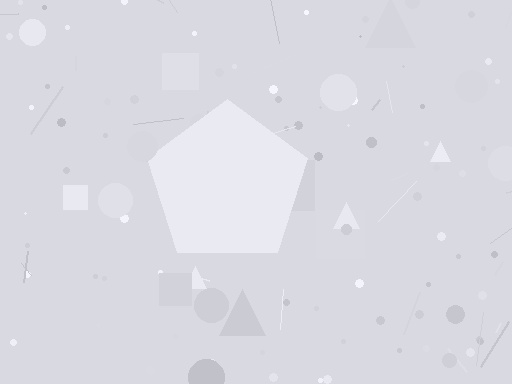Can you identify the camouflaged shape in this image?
The camouflaged shape is a pentagon.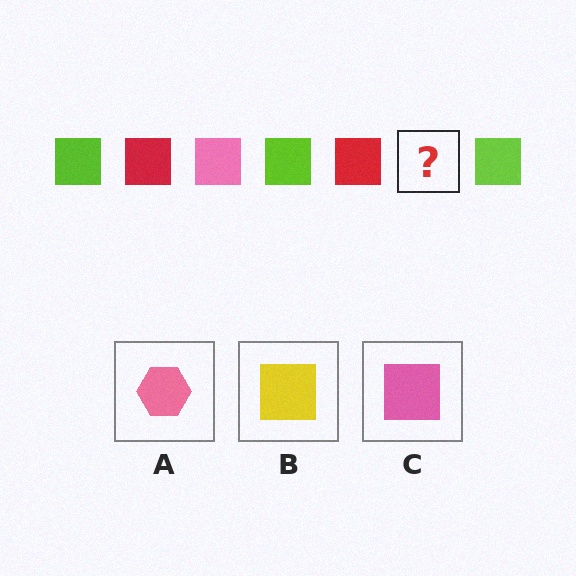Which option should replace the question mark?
Option C.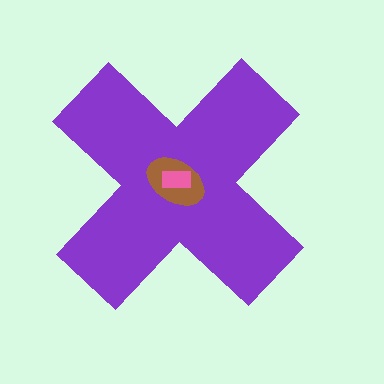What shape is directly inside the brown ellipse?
The pink rectangle.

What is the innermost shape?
The pink rectangle.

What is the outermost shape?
The purple cross.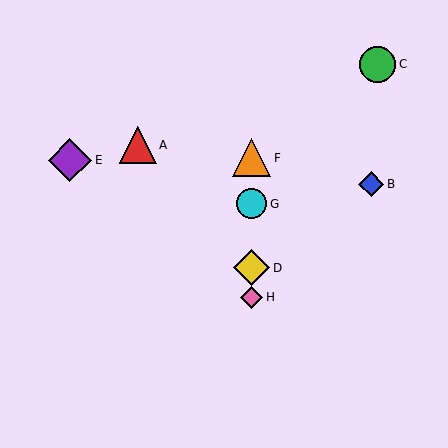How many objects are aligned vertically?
4 objects (D, F, G, H) are aligned vertically.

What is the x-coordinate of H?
Object H is at x≈252.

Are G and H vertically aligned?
Yes, both are at x≈252.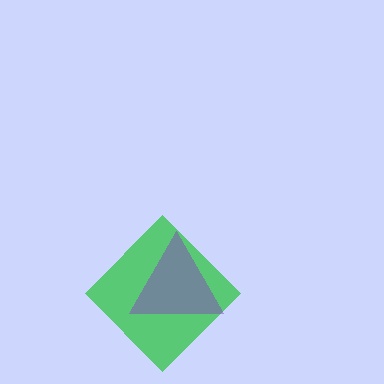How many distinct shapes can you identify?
There are 2 distinct shapes: a green diamond, a purple triangle.